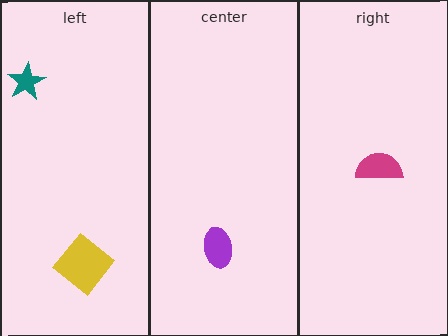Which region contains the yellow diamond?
The left region.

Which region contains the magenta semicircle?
The right region.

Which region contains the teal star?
The left region.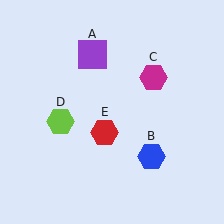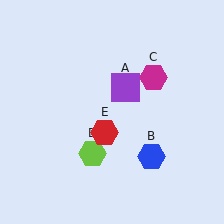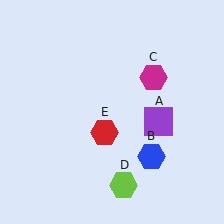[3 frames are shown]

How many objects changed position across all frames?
2 objects changed position: purple square (object A), lime hexagon (object D).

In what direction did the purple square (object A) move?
The purple square (object A) moved down and to the right.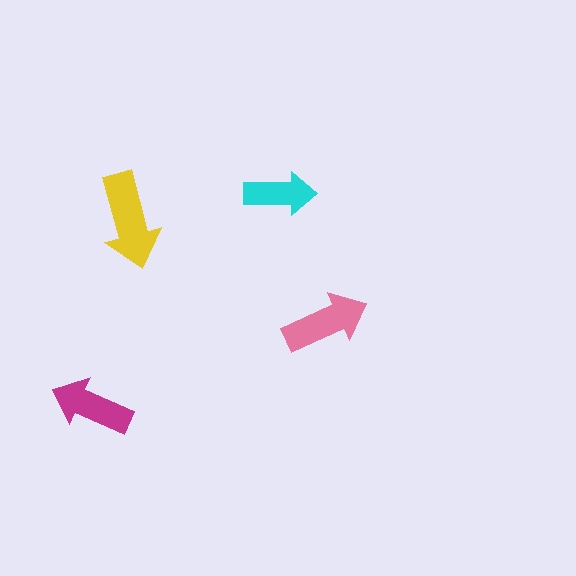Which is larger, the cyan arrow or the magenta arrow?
The magenta one.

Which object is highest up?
The cyan arrow is topmost.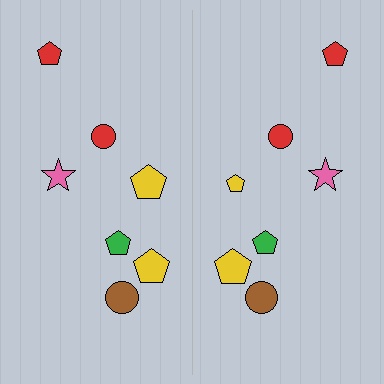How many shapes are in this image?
There are 14 shapes in this image.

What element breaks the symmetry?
The yellow pentagon on the right side has a different size than its mirror counterpart.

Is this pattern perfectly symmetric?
No, the pattern is not perfectly symmetric. The yellow pentagon on the right side has a different size than its mirror counterpart.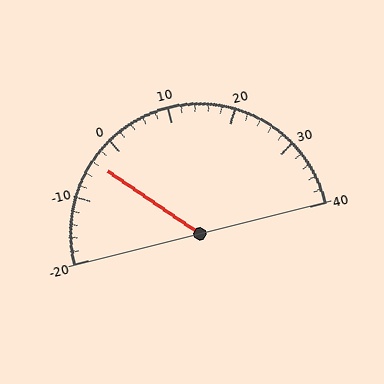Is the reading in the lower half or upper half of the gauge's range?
The reading is in the lower half of the range (-20 to 40).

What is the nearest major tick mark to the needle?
The nearest major tick mark is 0.